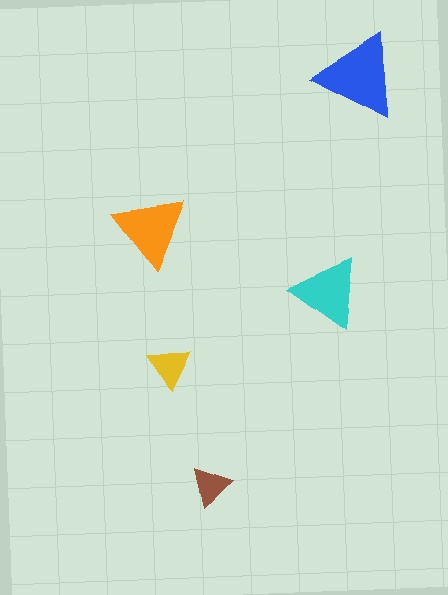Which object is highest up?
The blue triangle is topmost.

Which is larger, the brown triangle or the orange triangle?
The orange one.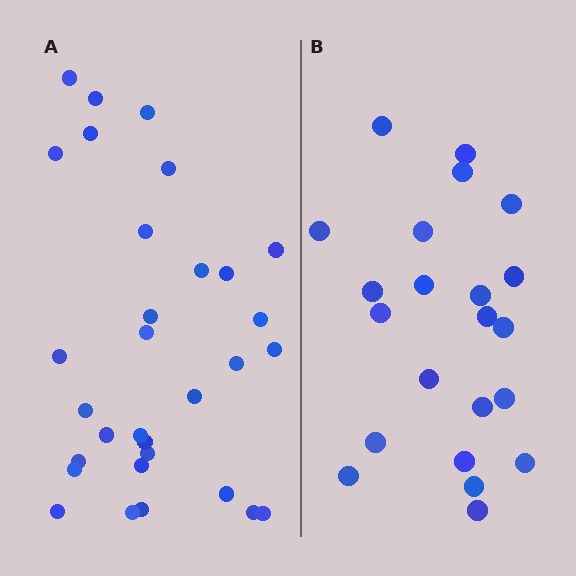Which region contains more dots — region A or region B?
Region A (the left region) has more dots.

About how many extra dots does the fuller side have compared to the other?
Region A has roughly 8 or so more dots than region B.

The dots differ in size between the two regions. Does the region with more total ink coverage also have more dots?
No. Region B has more total ink coverage because its dots are larger, but region A actually contains more individual dots. Total area can be misleading — the number of items is what matters here.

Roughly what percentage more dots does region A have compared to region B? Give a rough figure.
About 40% more.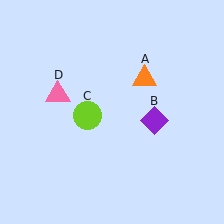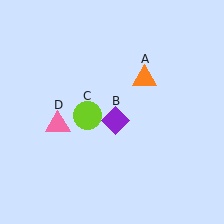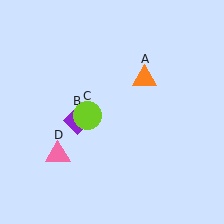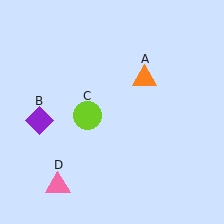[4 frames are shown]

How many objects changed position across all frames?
2 objects changed position: purple diamond (object B), pink triangle (object D).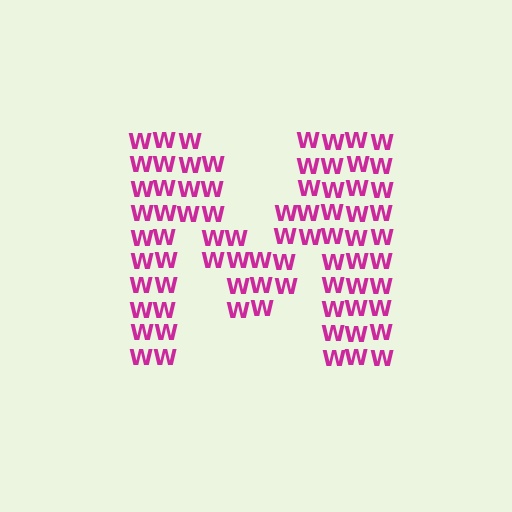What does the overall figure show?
The overall figure shows the letter M.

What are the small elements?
The small elements are letter W's.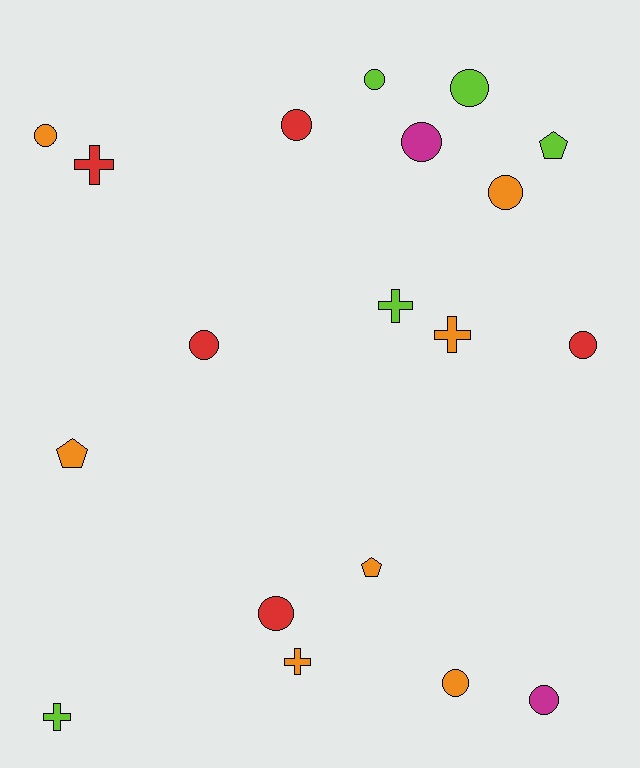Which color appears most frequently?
Orange, with 7 objects.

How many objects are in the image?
There are 19 objects.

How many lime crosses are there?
There are 2 lime crosses.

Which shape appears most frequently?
Circle, with 11 objects.